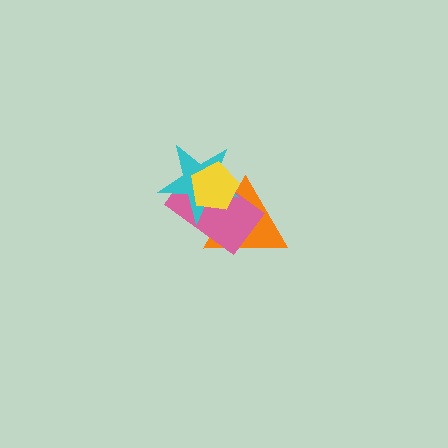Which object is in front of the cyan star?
The yellow pentagon is in front of the cyan star.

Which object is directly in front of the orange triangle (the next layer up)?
The pink rectangle is directly in front of the orange triangle.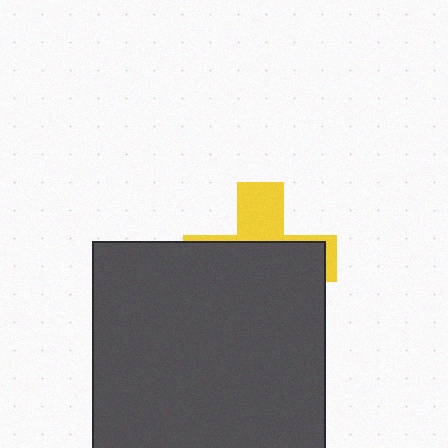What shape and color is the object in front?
The object in front is a dark gray square.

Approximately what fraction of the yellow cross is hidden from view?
Roughly 68% of the yellow cross is hidden behind the dark gray square.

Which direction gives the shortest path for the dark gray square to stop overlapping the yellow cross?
Moving down gives the shortest separation.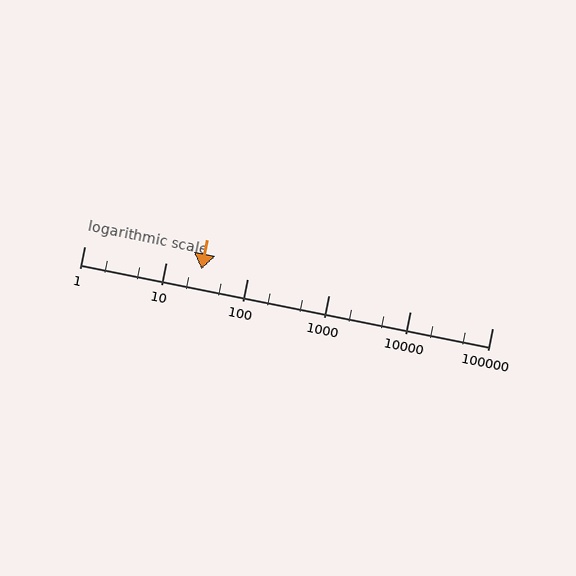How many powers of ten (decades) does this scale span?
The scale spans 5 decades, from 1 to 100000.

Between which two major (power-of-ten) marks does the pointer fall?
The pointer is between 10 and 100.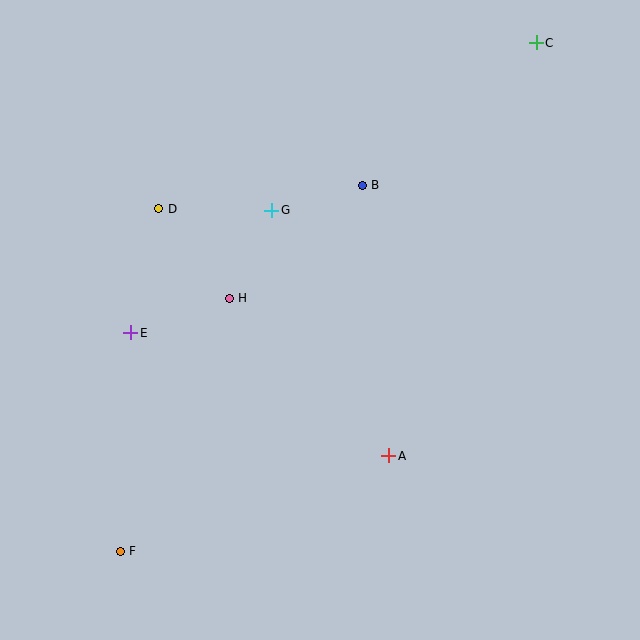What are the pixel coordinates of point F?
Point F is at (120, 551).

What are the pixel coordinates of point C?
Point C is at (536, 43).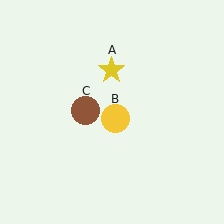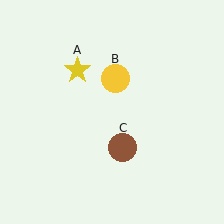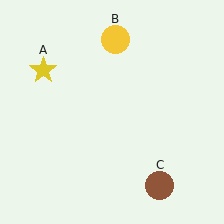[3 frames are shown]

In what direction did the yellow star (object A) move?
The yellow star (object A) moved left.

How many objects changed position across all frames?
3 objects changed position: yellow star (object A), yellow circle (object B), brown circle (object C).